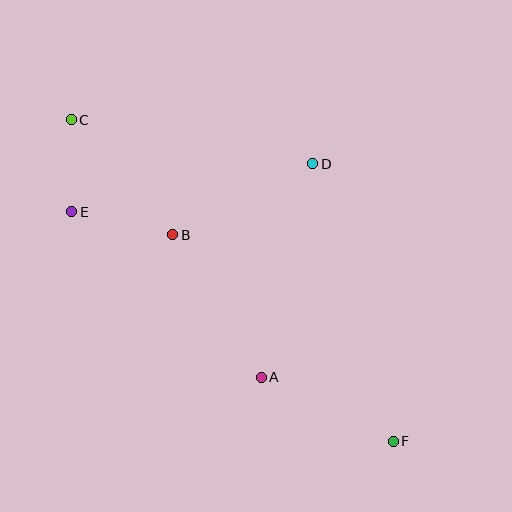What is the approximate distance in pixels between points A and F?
The distance between A and F is approximately 147 pixels.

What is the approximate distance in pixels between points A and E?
The distance between A and E is approximately 251 pixels.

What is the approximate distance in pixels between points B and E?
The distance between B and E is approximately 103 pixels.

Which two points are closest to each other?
Points C and E are closest to each other.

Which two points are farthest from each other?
Points C and F are farthest from each other.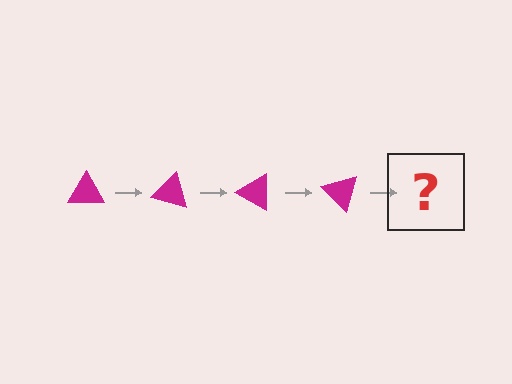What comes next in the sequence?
The next element should be a magenta triangle rotated 60 degrees.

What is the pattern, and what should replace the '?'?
The pattern is that the triangle rotates 15 degrees each step. The '?' should be a magenta triangle rotated 60 degrees.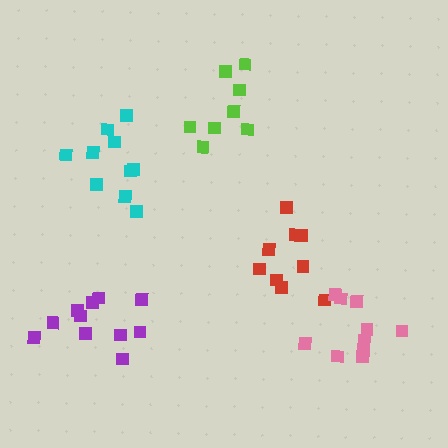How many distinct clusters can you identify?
There are 5 distinct clusters.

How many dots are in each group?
Group 1: 9 dots, Group 2: 10 dots, Group 3: 11 dots, Group 4: 8 dots, Group 5: 10 dots (48 total).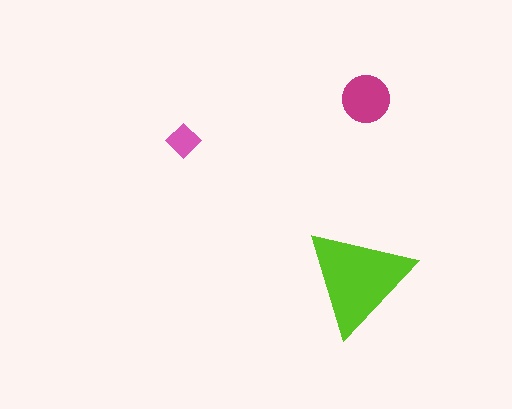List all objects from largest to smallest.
The lime triangle, the magenta circle, the pink diamond.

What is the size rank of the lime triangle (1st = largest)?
1st.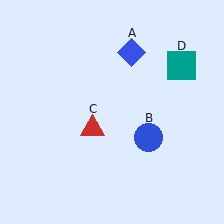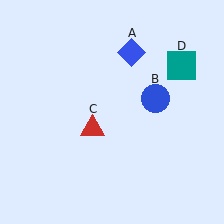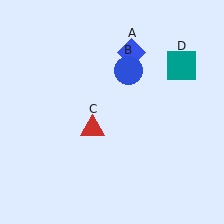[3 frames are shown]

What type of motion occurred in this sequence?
The blue circle (object B) rotated counterclockwise around the center of the scene.